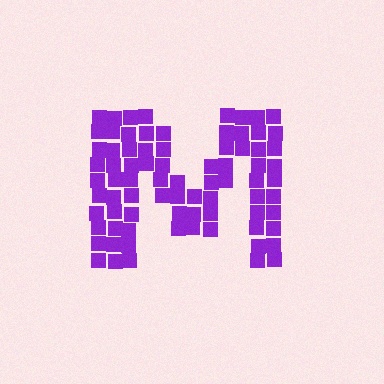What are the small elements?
The small elements are squares.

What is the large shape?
The large shape is the letter M.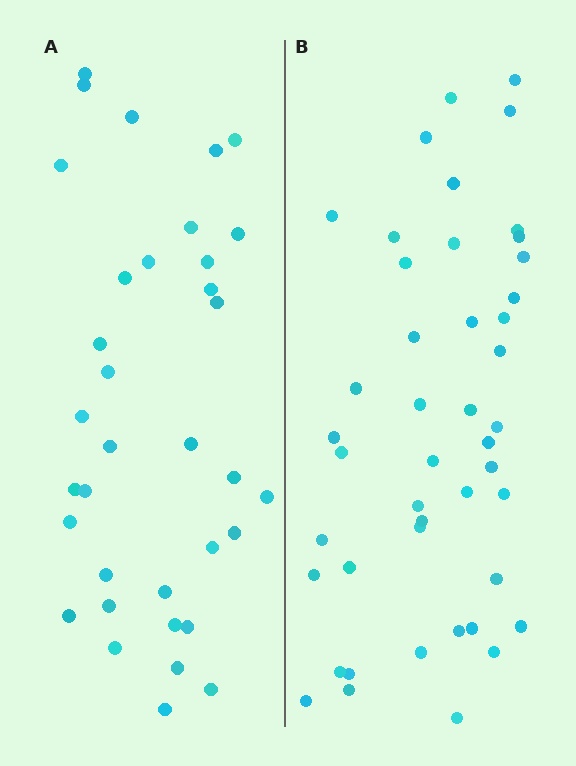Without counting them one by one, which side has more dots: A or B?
Region B (the right region) has more dots.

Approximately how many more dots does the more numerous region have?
Region B has roughly 10 or so more dots than region A.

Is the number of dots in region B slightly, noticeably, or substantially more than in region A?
Region B has noticeably more, but not dramatically so. The ratio is roughly 1.3 to 1.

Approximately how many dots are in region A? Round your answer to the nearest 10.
About 40 dots. (The exact count is 35, which rounds to 40.)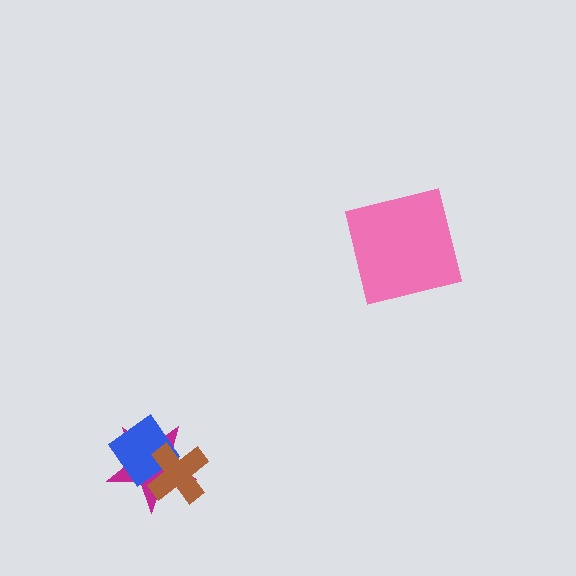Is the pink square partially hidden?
No, no other shape covers it.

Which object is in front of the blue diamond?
The brown cross is in front of the blue diamond.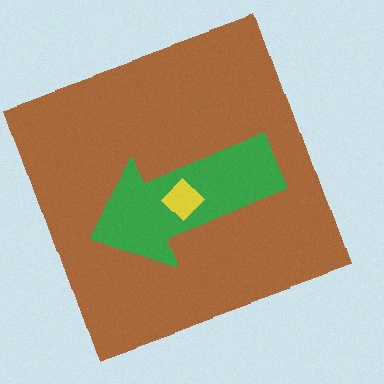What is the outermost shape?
The brown square.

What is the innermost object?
The yellow diamond.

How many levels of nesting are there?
3.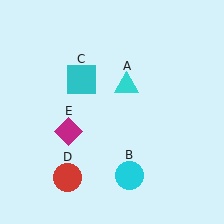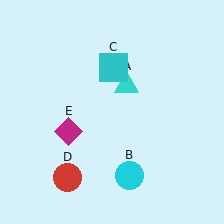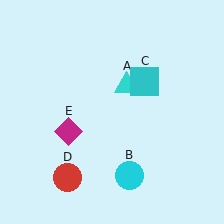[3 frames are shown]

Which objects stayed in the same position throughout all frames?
Cyan triangle (object A) and cyan circle (object B) and red circle (object D) and magenta diamond (object E) remained stationary.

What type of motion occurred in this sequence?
The cyan square (object C) rotated clockwise around the center of the scene.